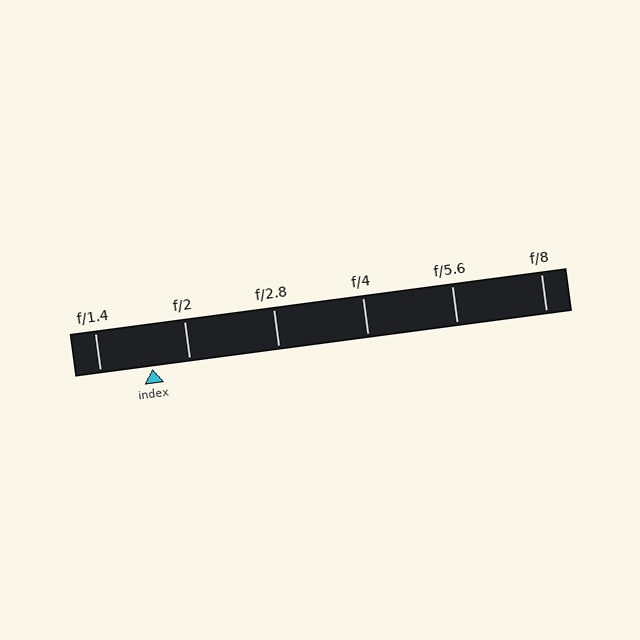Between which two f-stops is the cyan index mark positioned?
The index mark is between f/1.4 and f/2.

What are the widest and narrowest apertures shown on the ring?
The widest aperture shown is f/1.4 and the narrowest is f/8.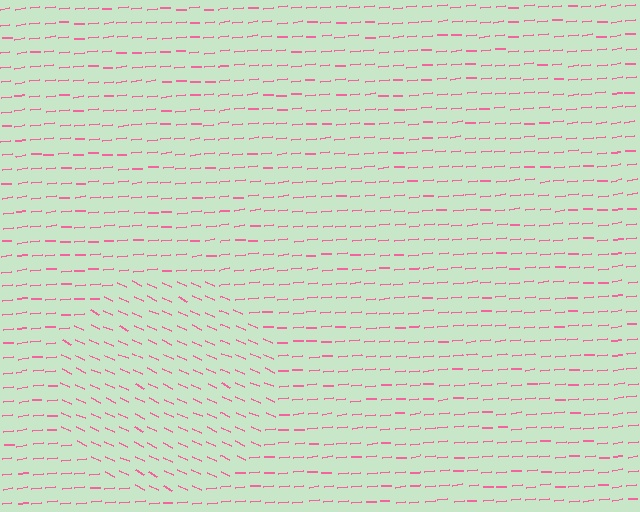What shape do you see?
I see a circle.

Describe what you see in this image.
The image is filled with small pink line segments. A circle region in the image has lines oriented differently from the surrounding lines, creating a visible texture boundary.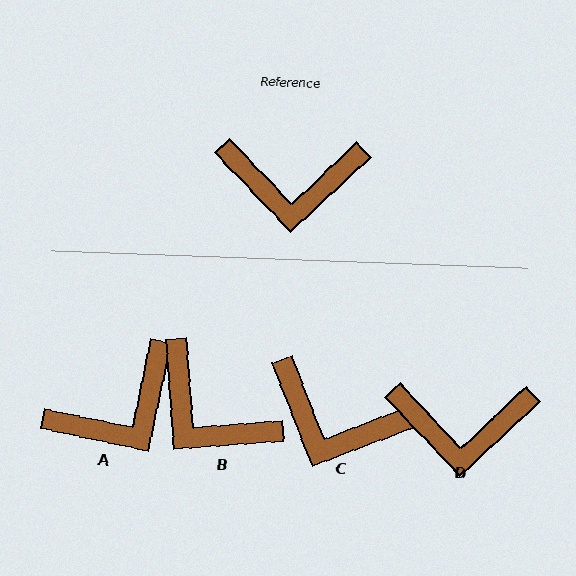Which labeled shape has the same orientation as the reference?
D.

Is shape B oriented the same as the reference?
No, it is off by about 39 degrees.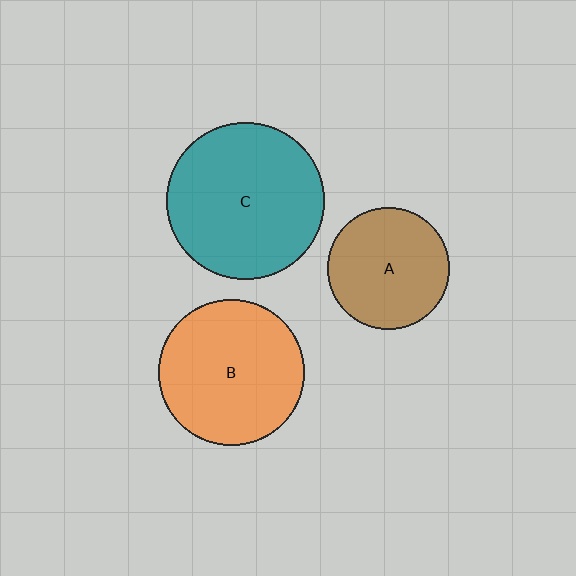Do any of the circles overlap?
No, none of the circles overlap.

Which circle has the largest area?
Circle C (teal).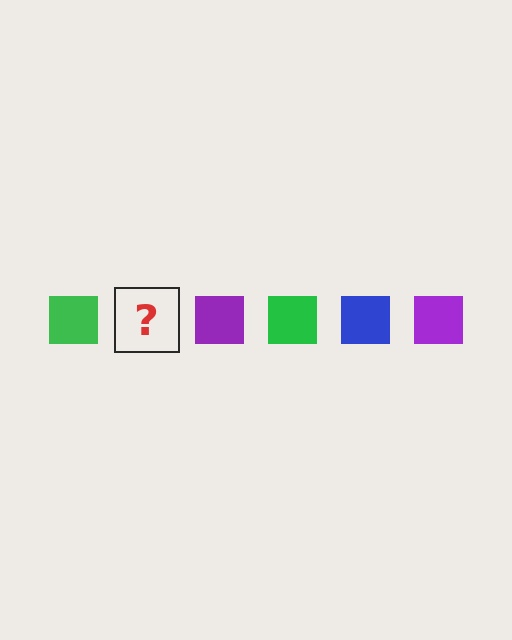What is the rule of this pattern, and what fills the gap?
The rule is that the pattern cycles through green, blue, purple squares. The gap should be filled with a blue square.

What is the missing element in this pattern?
The missing element is a blue square.